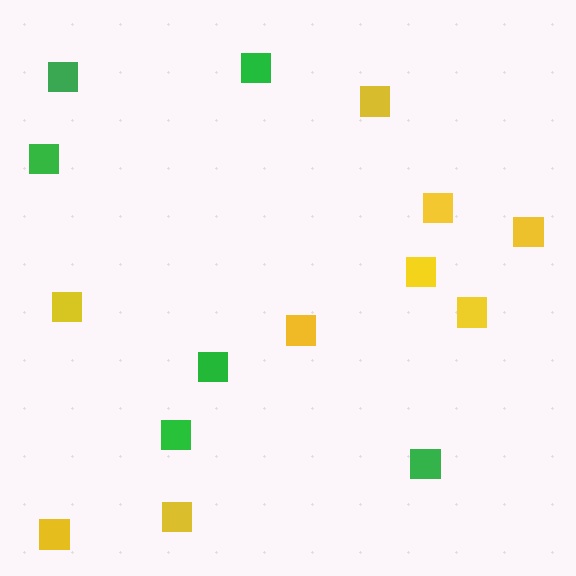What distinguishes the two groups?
There are 2 groups: one group of green squares (6) and one group of yellow squares (9).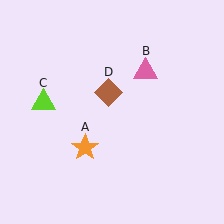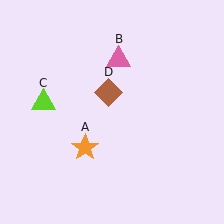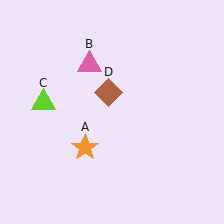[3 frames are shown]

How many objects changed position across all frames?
1 object changed position: pink triangle (object B).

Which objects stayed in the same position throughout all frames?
Orange star (object A) and lime triangle (object C) and brown diamond (object D) remained stationary.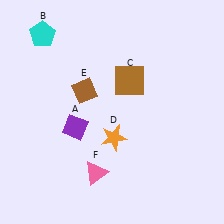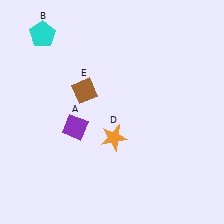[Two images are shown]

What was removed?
The pink triangle (F), the brown square (C) were removed in Image 2.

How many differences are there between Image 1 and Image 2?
There are 2 differences between the two images.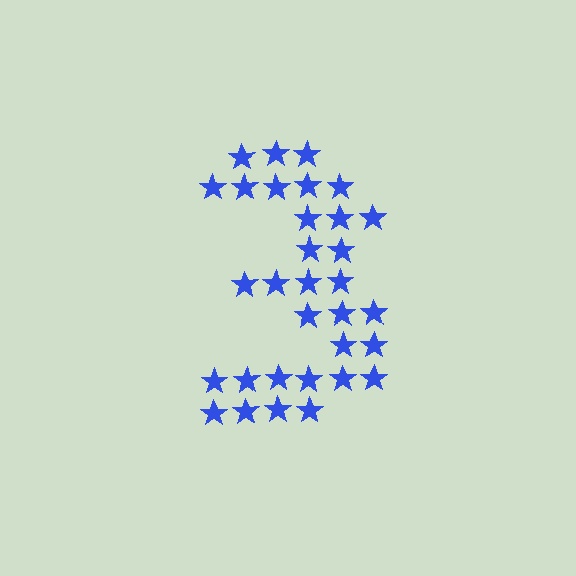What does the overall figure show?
The overall figure shows the digit 3.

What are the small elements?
The small elements are stars.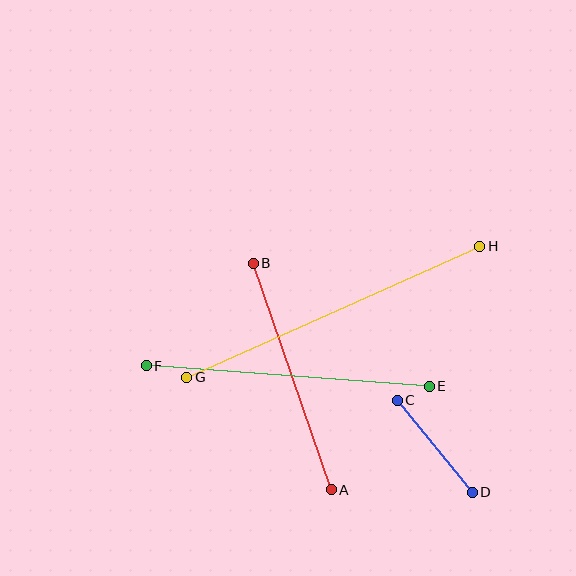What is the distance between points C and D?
The distance is approximately 119 pixels.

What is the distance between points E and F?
The distance is approximately 283 pixels.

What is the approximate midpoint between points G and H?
The midpoint is at approximately (333, 312) pixels.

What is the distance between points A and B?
The distance is approximately 240 pixels.